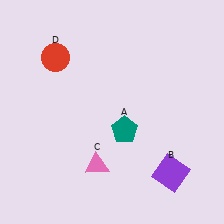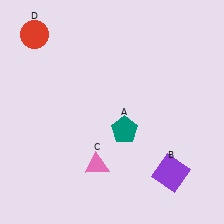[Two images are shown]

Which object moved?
The red circle (D) moved up.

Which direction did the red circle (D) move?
The red circle (D) moved up.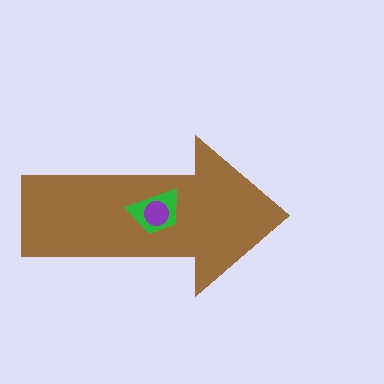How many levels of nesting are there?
3.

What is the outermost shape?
The brown arrow.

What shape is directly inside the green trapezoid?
The purple circle.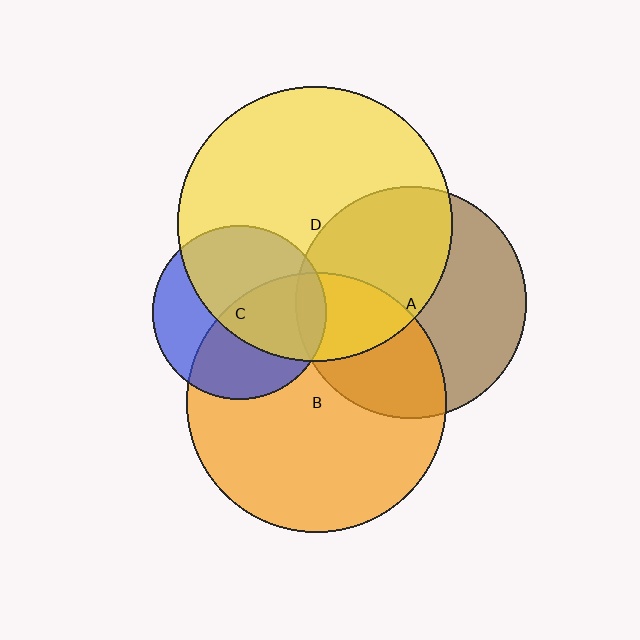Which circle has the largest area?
Circle D (yellow).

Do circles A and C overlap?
Yes.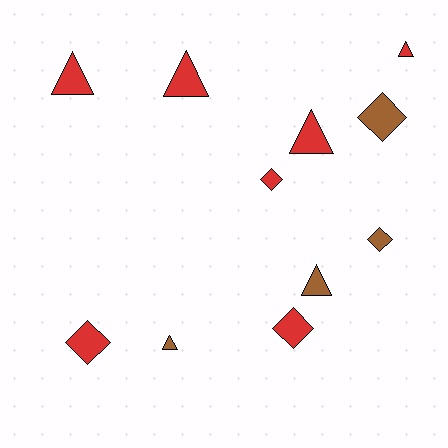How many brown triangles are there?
There are 2 brown triangles.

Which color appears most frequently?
Red, with 7 objects.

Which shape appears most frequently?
Triangle, with 6 objects.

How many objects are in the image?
There are 11 objects.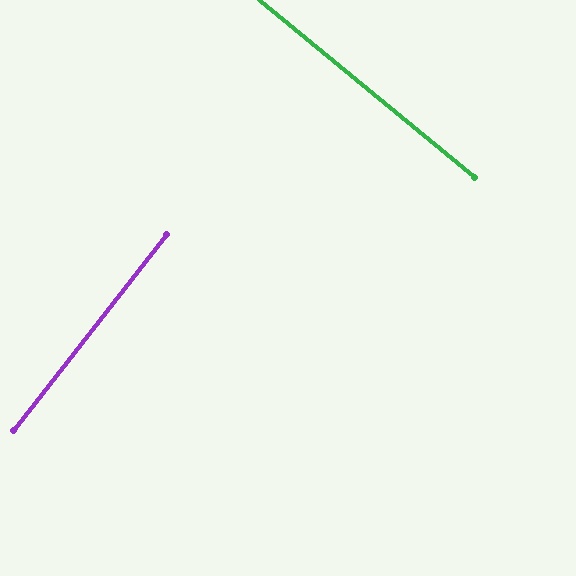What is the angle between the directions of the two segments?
Approximately 88 degrees.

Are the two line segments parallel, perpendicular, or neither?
Perpendicular — they meet at approximately 88°.